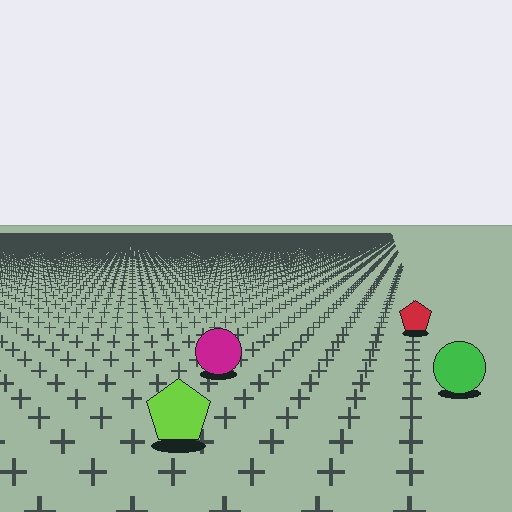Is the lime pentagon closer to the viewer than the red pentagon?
Yes. The lime pentagon is closer — you can tell from the texture gradient: the ground texture is coarser near it.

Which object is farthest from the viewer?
The red pentagon is farthest from the viewer. It appears smaller and the ground texture around it is denser.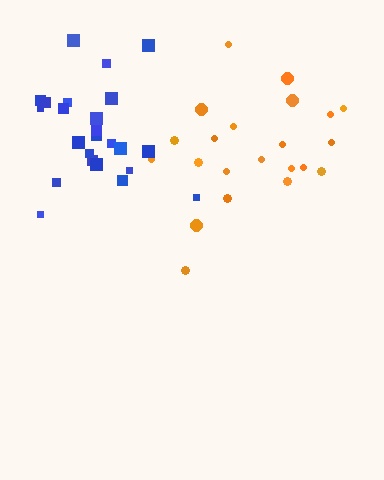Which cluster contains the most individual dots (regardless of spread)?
Blue (24).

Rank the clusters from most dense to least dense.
blue, orange.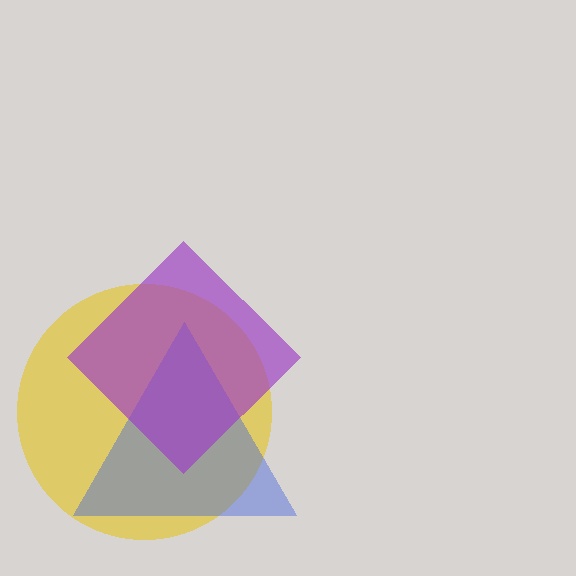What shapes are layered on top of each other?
The layered shapes are: a yellow circle, a blue triangle, a purple diamond.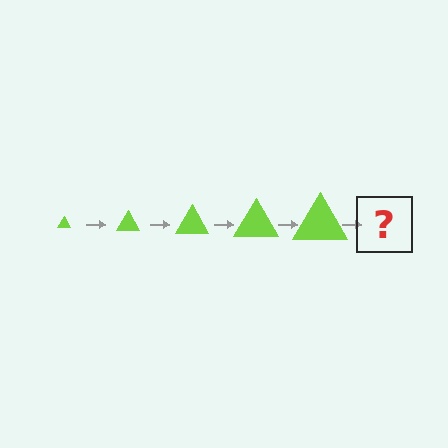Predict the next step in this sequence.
The next step is a lime triangle, larger than the previous one.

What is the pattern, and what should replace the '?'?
The pattern is that the triangle gets progressively larger each step. The '?' should be a lime triangle, larger than the previous one.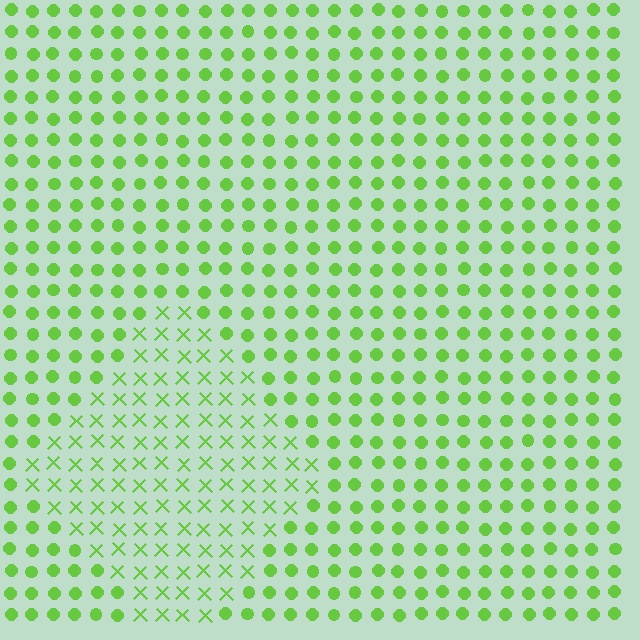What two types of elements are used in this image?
The image uses X marks inside the diamond region and circles outside it.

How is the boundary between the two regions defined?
The boundary is defined by a change in element shape: X marks inside vs. circles outside. All elements share the same color and spacing.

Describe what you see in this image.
The image is filled with small lime elements arranged in a uniform grid. A diamond-shaped region contains X marks, while the surrounding area contains circles. The boundary is defined purely by the change in element shape.